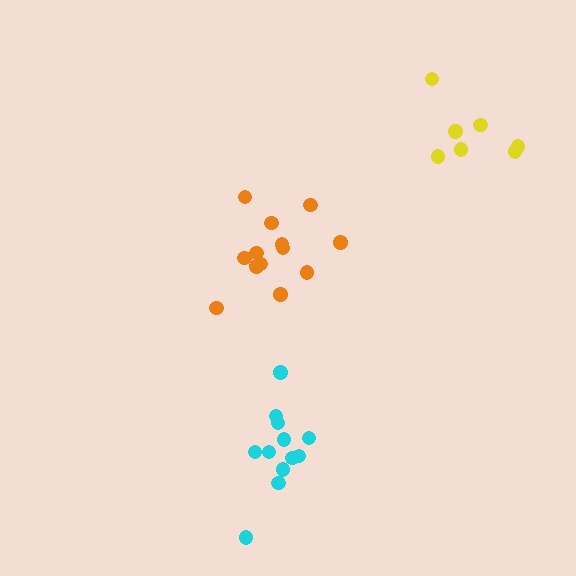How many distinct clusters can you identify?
There are 3 distinct clusters.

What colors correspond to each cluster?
The clusters are colored: orange, yellow, cyan.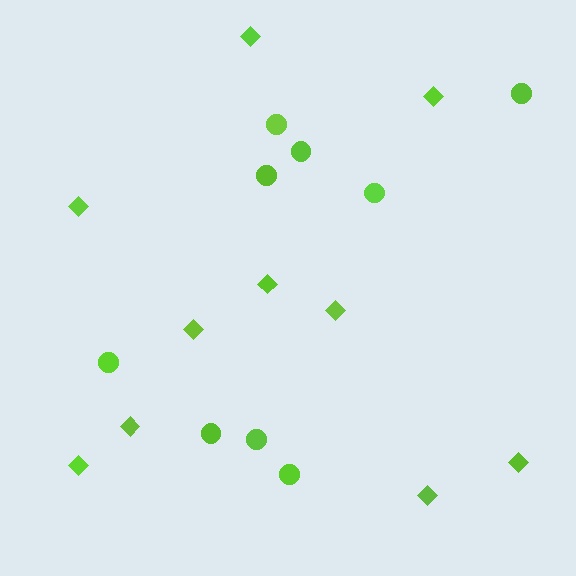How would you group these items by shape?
There are 2 groups: one group of circles (9) and one group of diamonds (10).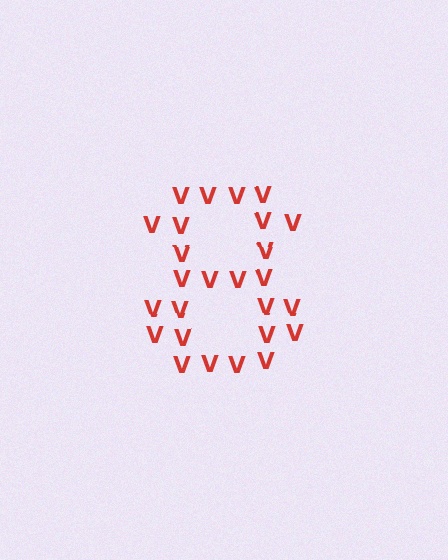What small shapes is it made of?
It is made of small letter V's.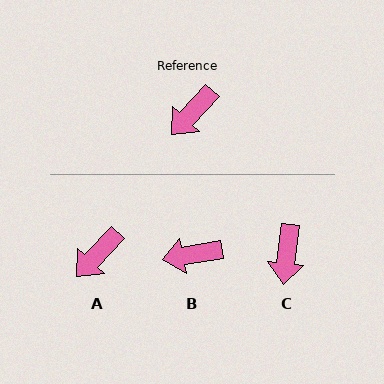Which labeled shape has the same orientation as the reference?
A.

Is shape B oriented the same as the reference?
No, it is off by about 37 degrees.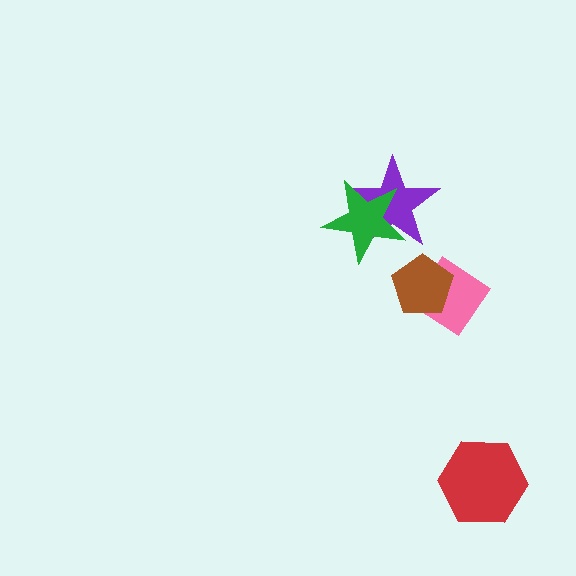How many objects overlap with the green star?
1 object overlaps with the green star.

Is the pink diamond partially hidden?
Yes, it is partially covered by another shape.